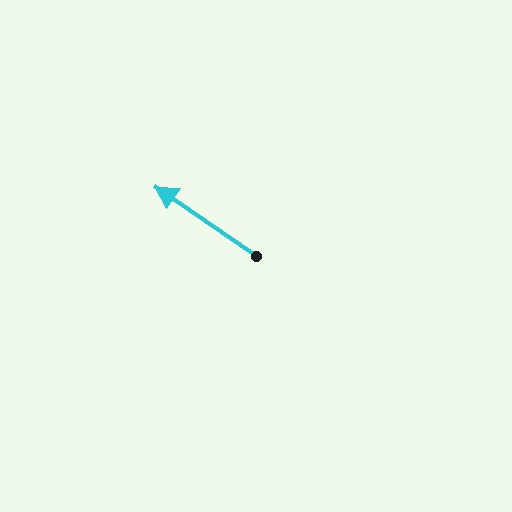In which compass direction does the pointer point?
Northwest.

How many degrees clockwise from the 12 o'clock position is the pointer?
Approximately 305 degrees.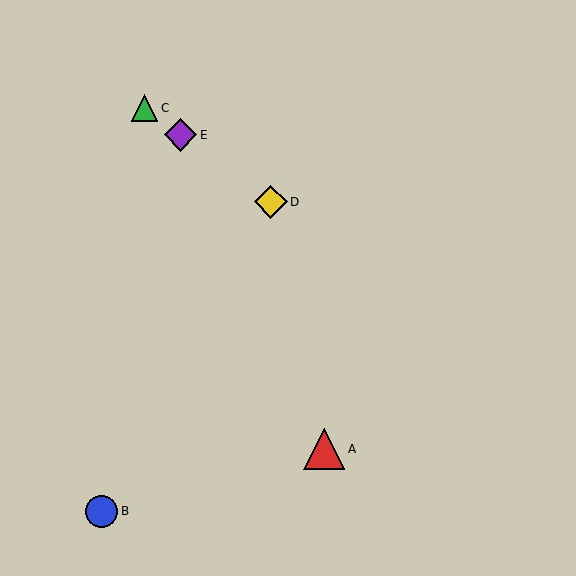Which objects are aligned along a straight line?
Objects C, D, E are aligned along a straight line.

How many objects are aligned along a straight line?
3 objects (C, D, E) are aligned along a straight line.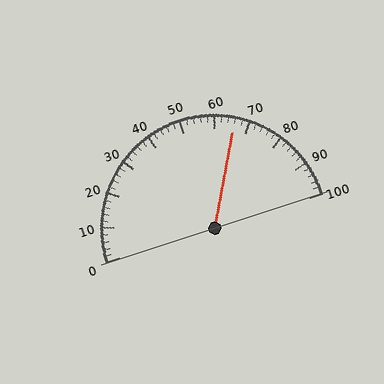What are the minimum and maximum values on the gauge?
The gauge ranges from 0 to 100.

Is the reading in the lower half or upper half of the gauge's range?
The reading is in the upper half of the range (0 to 100).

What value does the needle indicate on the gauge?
The needle indicates approximately 66.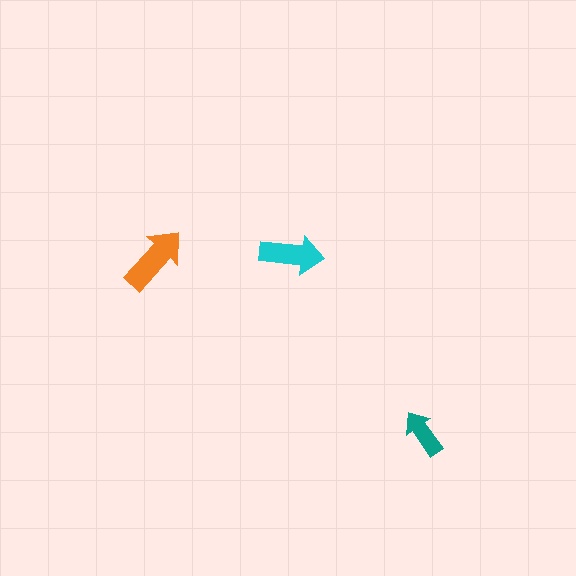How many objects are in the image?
There are 3 objects in the image.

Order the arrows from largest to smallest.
the orange one, the cyan one, the teal one.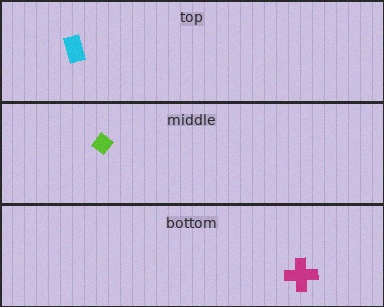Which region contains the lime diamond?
The middle region.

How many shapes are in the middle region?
1.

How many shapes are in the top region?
1.